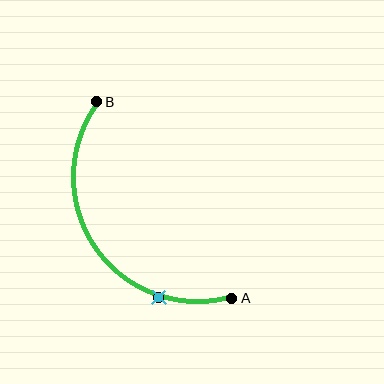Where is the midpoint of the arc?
The arc midpoint is the point on the curve farthest from the straight line joining A and B. It sits below and to the left of that line.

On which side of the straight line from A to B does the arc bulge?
The arc bulges below and to the left of the straight line connecting A and B.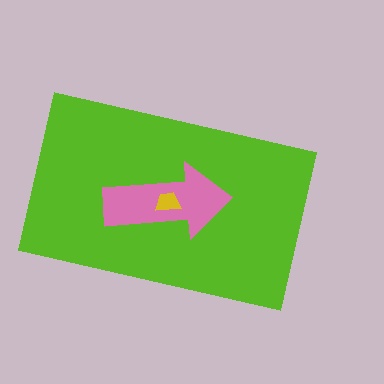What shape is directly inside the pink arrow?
The yellow trapezoid.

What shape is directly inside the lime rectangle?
The pink arrow.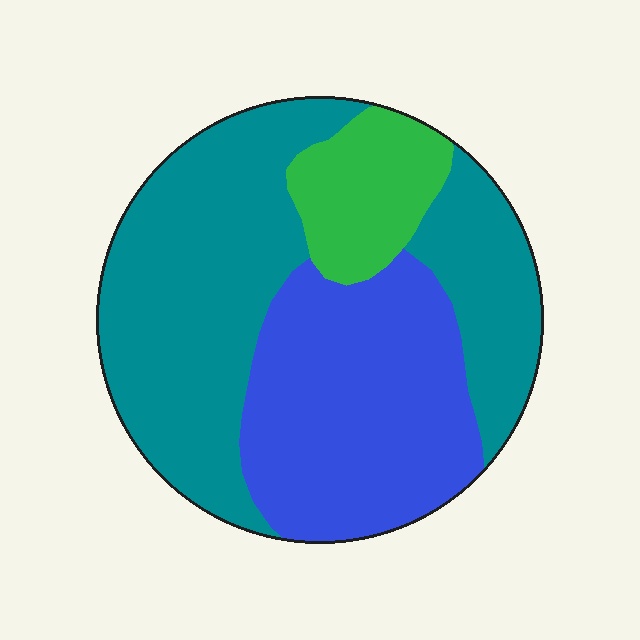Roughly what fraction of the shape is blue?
Blue takes up about one third (1/3) of the shape.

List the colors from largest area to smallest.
From largest to smallest: teal, blue, green.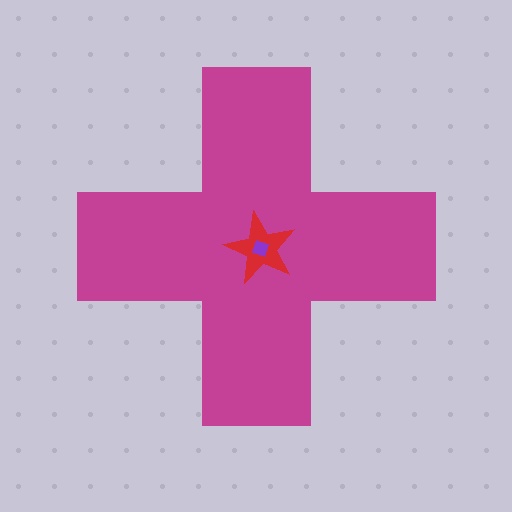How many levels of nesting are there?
3.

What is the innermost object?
The purple diamond.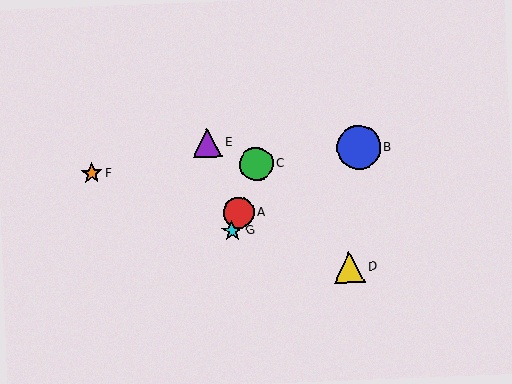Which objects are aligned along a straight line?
Objects A, C, G are aligned along a straight line.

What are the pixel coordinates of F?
Object F is at (92, 173).